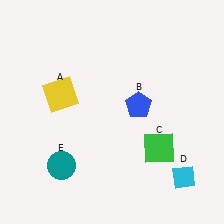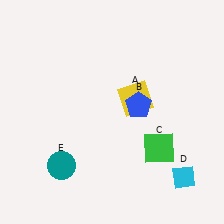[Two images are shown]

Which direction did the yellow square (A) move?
The yellow square (A) moved right.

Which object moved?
The yellow square (A) moved right.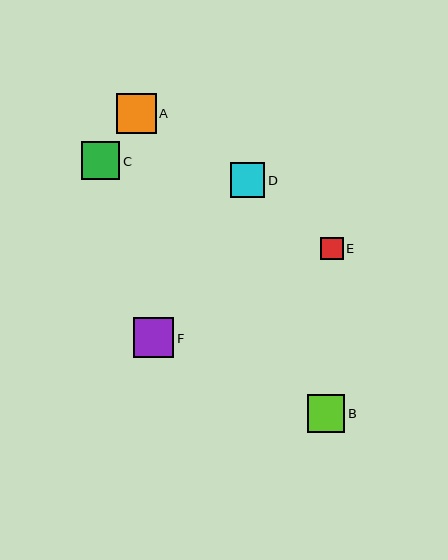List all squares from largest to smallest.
From largest to smallest: A, F, C, B, D, E.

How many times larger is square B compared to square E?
Square B is approximately 1.7 times the size of square E.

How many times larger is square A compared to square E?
Square A is approximately 1.8 times the size of square E.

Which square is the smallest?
Square E is the smallest with a size of approximately 22 pixels.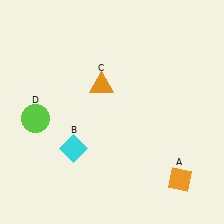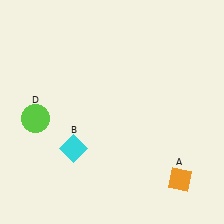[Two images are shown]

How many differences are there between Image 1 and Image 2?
There is 1 difference between the two images.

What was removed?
The orange triangle (C) was removed in Image 2.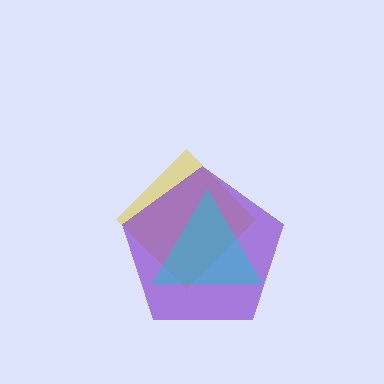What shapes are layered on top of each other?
The layered shapes are: a yellow diamond, a purple pentagon, a cyan triangle.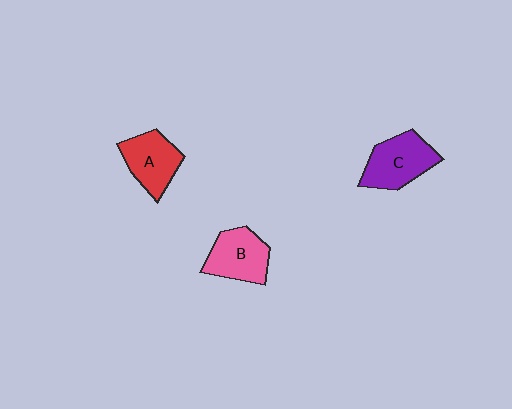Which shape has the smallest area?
Shape A (red).